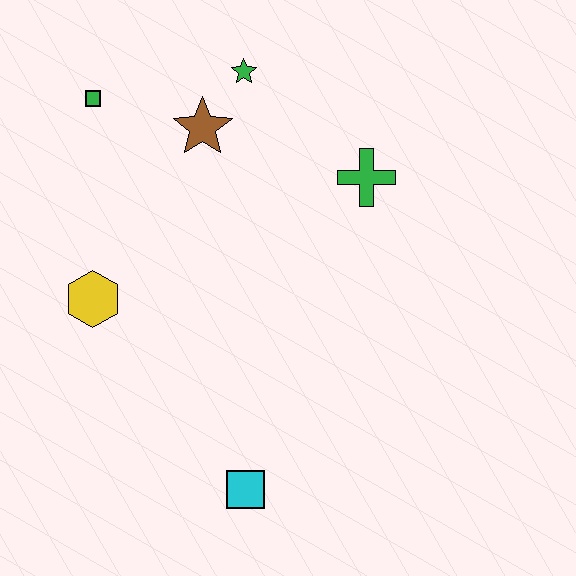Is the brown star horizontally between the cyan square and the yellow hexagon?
Yes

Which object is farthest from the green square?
The cyan square is farthest from the green square.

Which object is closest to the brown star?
The green star is closest to the brown star.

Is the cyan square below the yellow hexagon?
Yes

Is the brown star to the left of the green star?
Yes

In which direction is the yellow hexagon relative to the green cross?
The yellow hexagon is to the left of the green cross.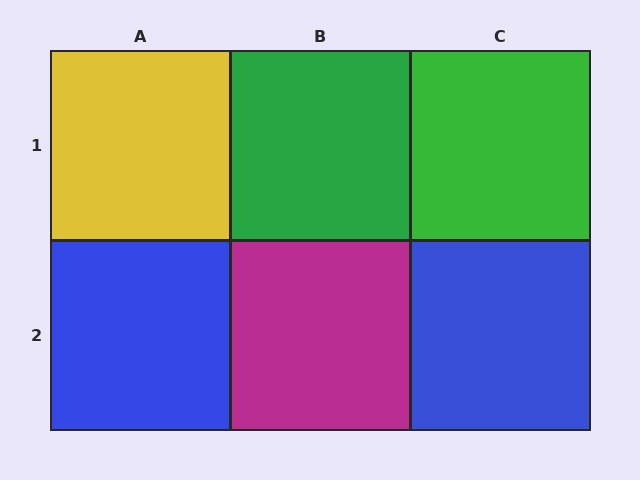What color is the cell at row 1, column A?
Yellow.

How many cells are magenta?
1 cell is magenta.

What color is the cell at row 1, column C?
Green.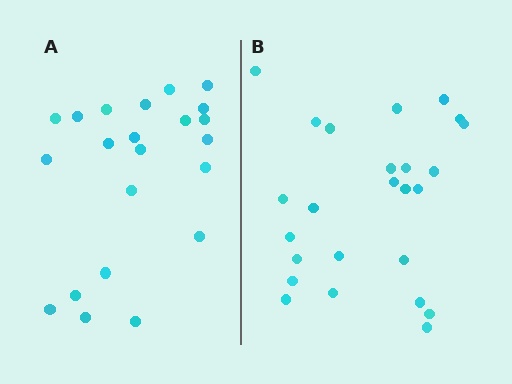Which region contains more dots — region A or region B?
Region B (the right region) has more dots.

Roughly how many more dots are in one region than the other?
Region B has just a few more — roughly 2 or 3 more dots than region A.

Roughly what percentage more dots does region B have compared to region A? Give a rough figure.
About 15% more.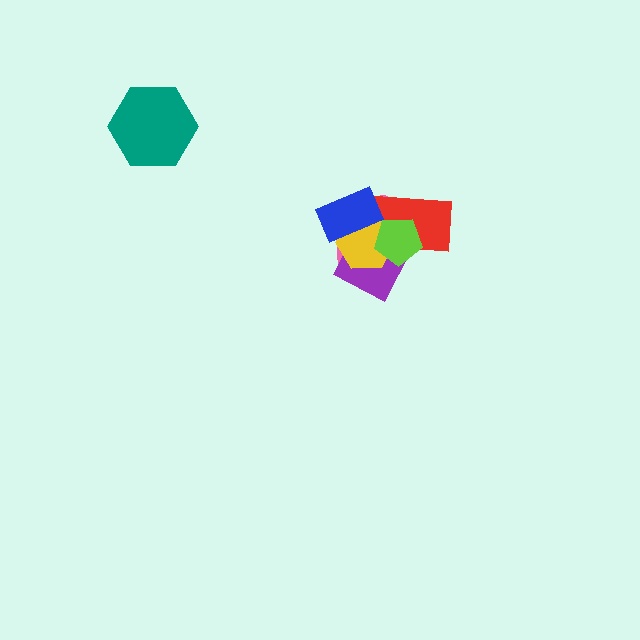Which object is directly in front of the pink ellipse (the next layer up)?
The purple square is directly in front of the pink ellipse.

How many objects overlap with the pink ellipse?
5 objects overlap with the pink ellipse.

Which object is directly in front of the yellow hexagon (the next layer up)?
The lime pentagon is directly in front of the yellow hexagon.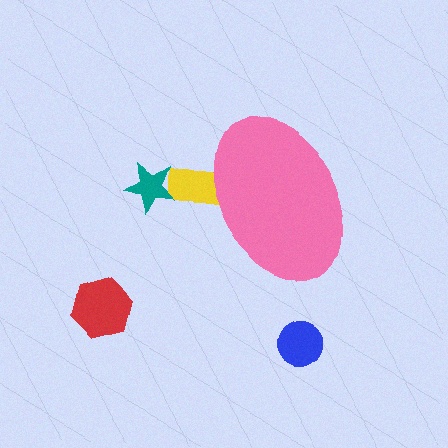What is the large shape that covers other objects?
A pink ellipse.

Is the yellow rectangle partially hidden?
Yes, the yellow rectangle is partially hidden behind the pink ellipse.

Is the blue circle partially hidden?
No, the blue circle is fully visible.